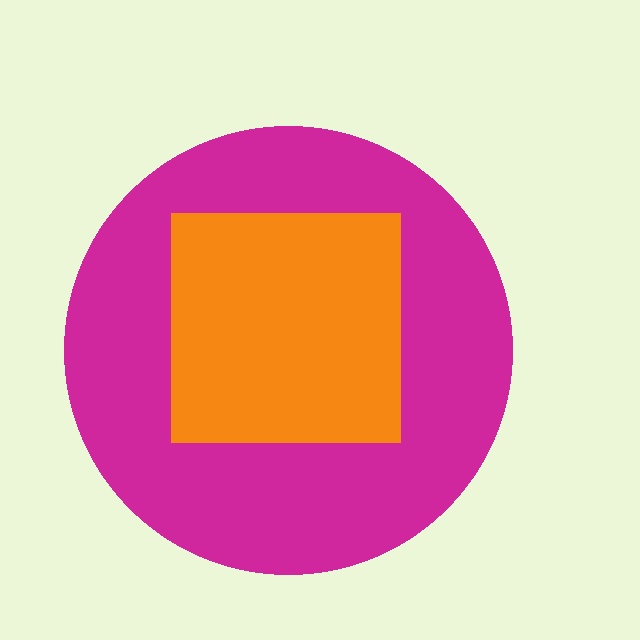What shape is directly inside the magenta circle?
The orange square.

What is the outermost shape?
The magenta circle.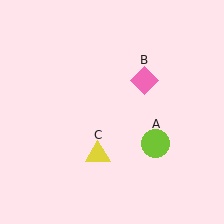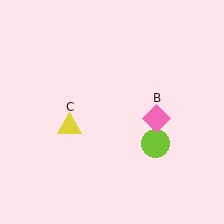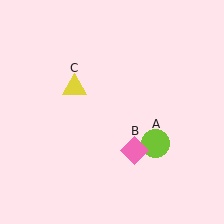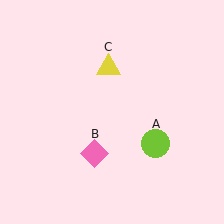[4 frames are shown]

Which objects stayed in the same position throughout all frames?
Lime circle (object A) remained stationary.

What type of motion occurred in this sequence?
The pink diamond (object B), yellow triangle (object C) rotated clockwise around the center of the scene.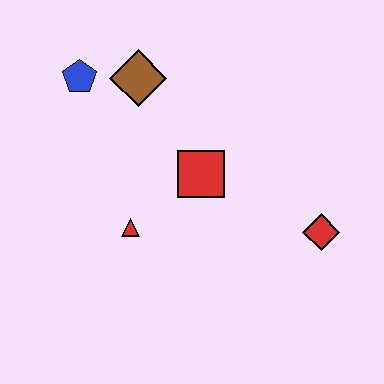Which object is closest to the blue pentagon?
The brown diamond is closest to the blue pentagon.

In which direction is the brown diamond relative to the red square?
The brown diamond is above the red square.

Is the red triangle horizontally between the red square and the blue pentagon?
Yes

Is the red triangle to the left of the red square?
Yes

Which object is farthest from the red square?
The blue pentagon is farthest from the red square.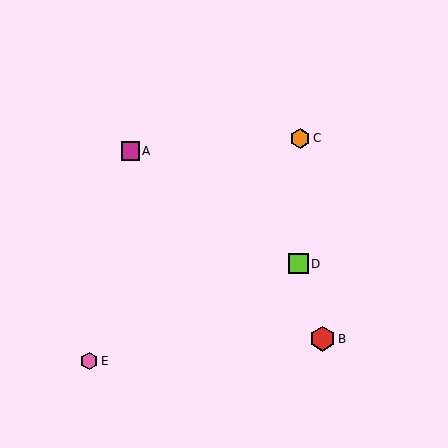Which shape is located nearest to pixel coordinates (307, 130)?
The orange hexagon (labeled C) at (300, 138) is nearest to that location.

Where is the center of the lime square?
The center of the lime square is at (298, 264).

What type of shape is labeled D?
Shape D is a lime square.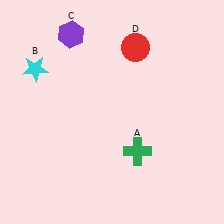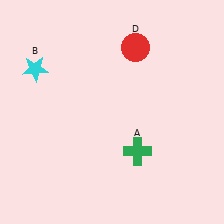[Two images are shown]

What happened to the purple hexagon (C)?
The purple hexagon (C) was removed in Image 2. It was in the top-left area of Image 1.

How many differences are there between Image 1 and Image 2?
There is 1 difference between the two images.